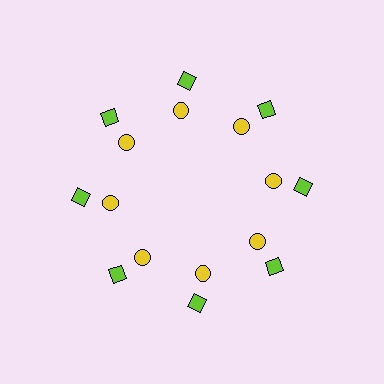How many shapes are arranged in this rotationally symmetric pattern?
There are 16 shapes, arranged in 8 groups of 2.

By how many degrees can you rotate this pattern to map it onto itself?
The pattern maps onto itself every 45 degrees of rotation.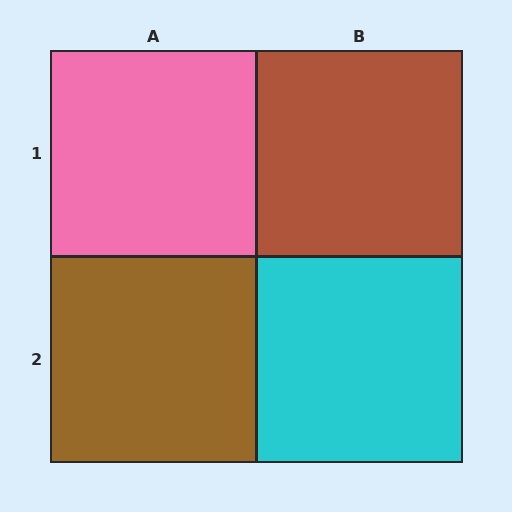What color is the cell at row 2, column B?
Cyan.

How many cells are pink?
1 cell is pink.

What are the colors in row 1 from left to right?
Pink, brown.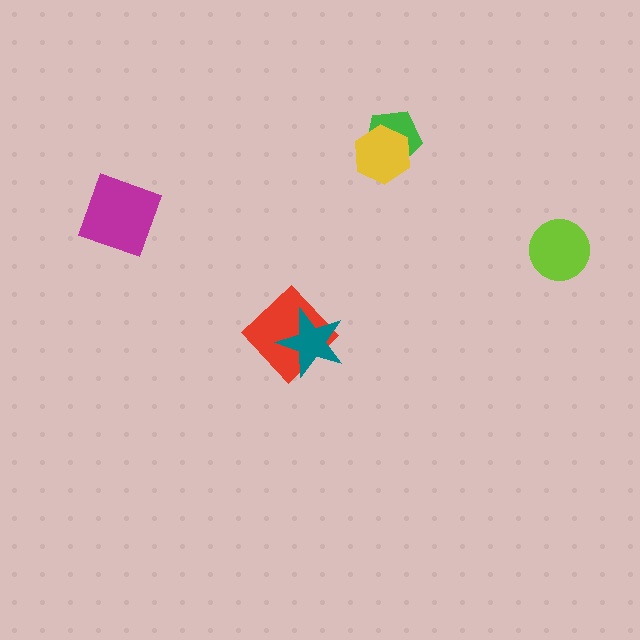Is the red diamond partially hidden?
Yes, it is partially covered by another shape.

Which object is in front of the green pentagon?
The yellow hexagon is in front of the green pentagon.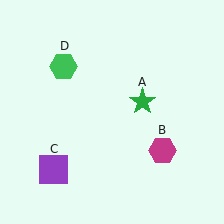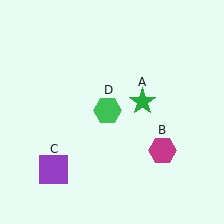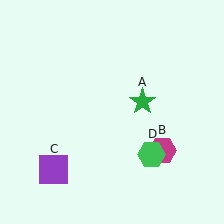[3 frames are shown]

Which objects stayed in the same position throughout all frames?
Green star (object A) and magenta hexagon (object B) and purple square (object C) remained stationary.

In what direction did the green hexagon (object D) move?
The green hexagon (object D) moved down and to the right.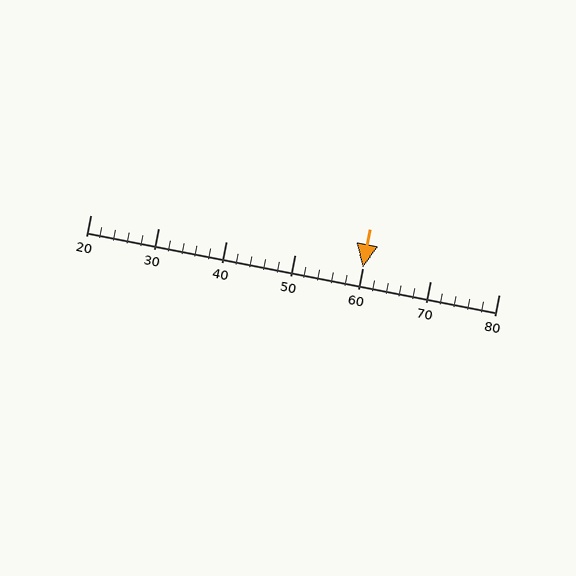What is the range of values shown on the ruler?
The ruler shows values from 20 to 80.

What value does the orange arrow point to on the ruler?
The orange arrow points to approximately 60.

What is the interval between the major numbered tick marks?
The major tick marks are spaced 10 units apart.